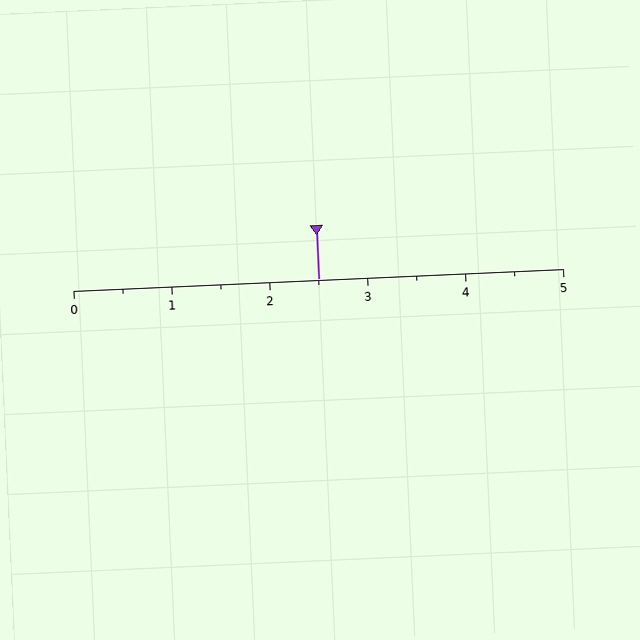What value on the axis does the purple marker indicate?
The marker indicates approximately 2.5.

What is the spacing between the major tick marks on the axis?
The major ticks are spaced 1 apart.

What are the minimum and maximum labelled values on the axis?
The axis runs from 0 to 5.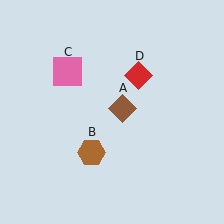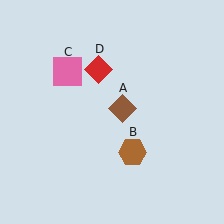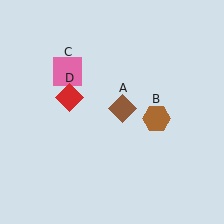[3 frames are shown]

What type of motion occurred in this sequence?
The brown hexagon (object B), red diamond (object D) rotated counterclockwise around the center of the scene.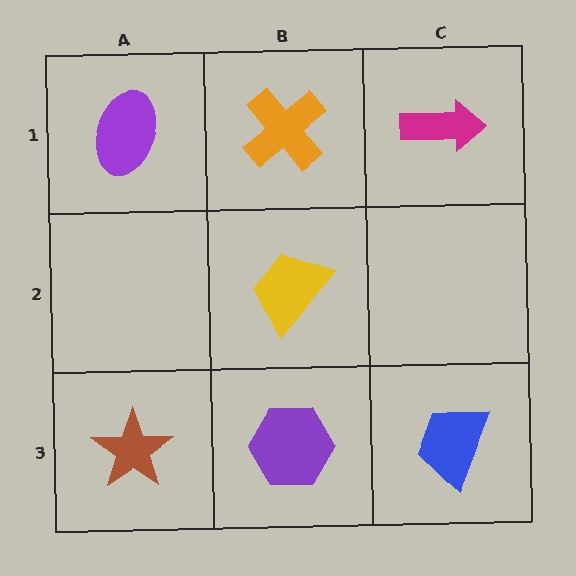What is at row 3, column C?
A blue trapezoid.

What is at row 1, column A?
A purple ellipse.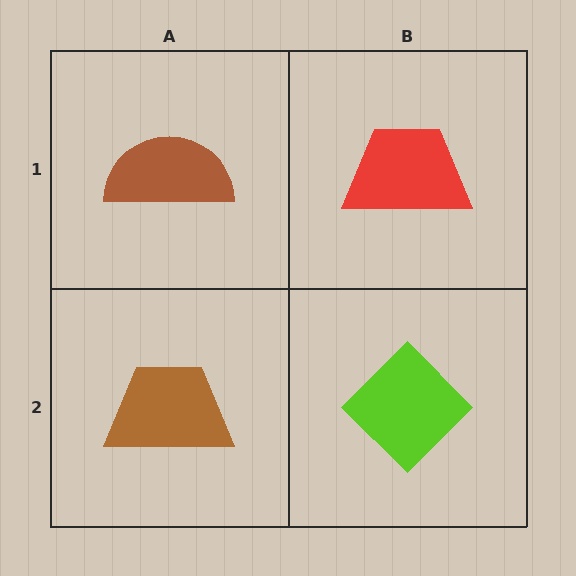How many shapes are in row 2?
2 shapes.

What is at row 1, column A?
A brown semicircle.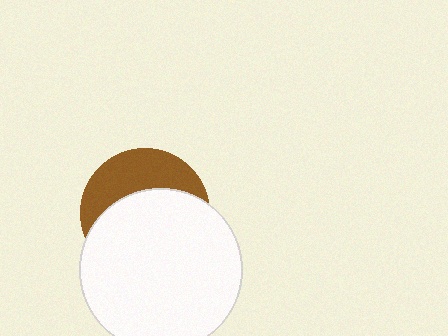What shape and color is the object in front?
The object in front is a white circle.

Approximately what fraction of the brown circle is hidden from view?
Roughly 63% of the brown circle is hidden behind the white circle.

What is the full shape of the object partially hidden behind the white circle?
The partially hidden object is a brown circle.